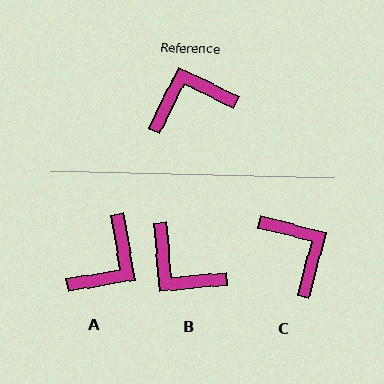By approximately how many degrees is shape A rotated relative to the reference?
Approximately 145 degrees clockwise.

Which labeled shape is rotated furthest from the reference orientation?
A, about 145 degrees away.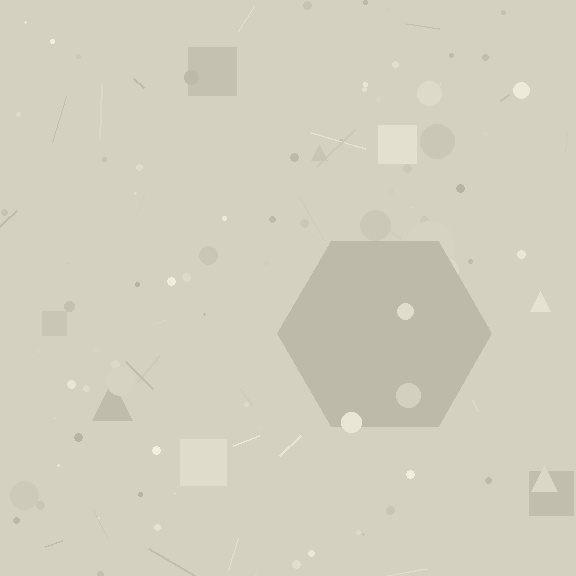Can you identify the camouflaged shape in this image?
The camouflaged shape is a hexagon.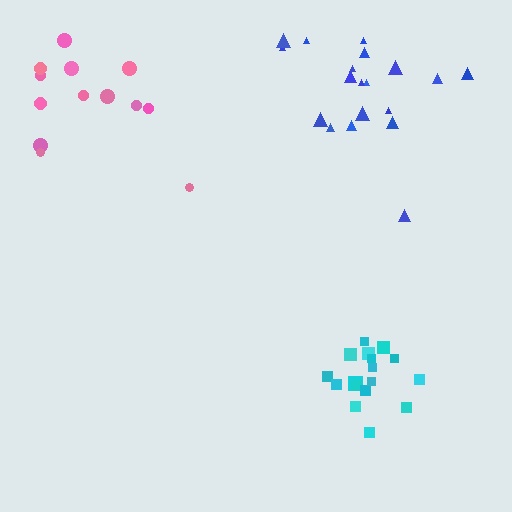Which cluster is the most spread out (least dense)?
Pink.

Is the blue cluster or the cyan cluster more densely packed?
Cyan.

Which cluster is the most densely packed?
Cyan.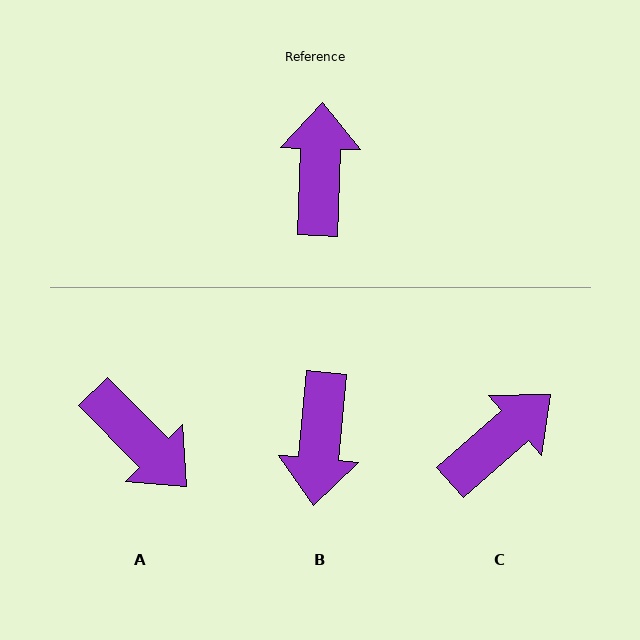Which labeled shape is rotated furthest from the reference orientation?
B, about 176 degrees away.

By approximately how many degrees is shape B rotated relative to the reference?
Approximately 176 degrees counter-clockwise.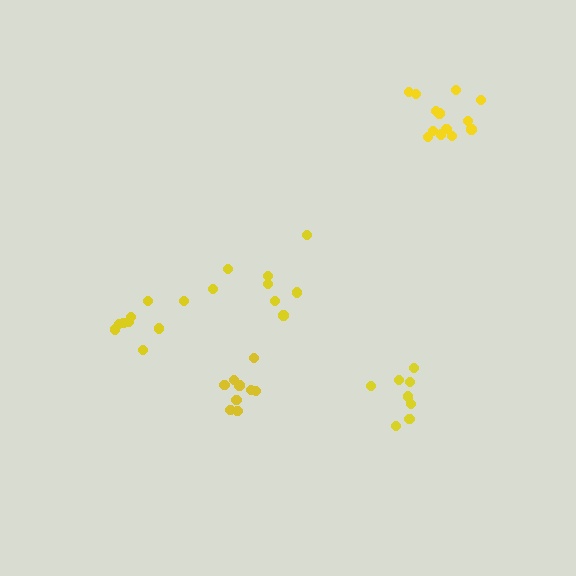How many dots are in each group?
Group 1: 13 dots, Group 2: 8 dots, Group 3: 8 dots, Group 4: 9 dots, Group 5: 9 dots (47 total).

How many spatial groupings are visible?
There are 5 spatial groupings.